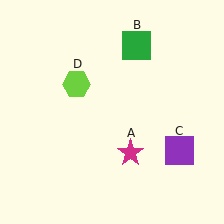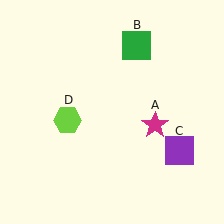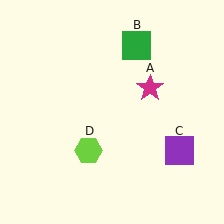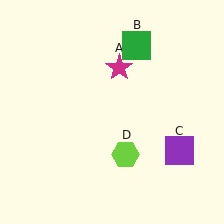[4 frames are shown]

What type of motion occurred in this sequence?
The magenta star (object A), lime hexagon (object D) rotated counterclockwise around the center of the scene.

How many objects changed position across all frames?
2 objects changed position: magenta star (object A), lime hexagon (object D).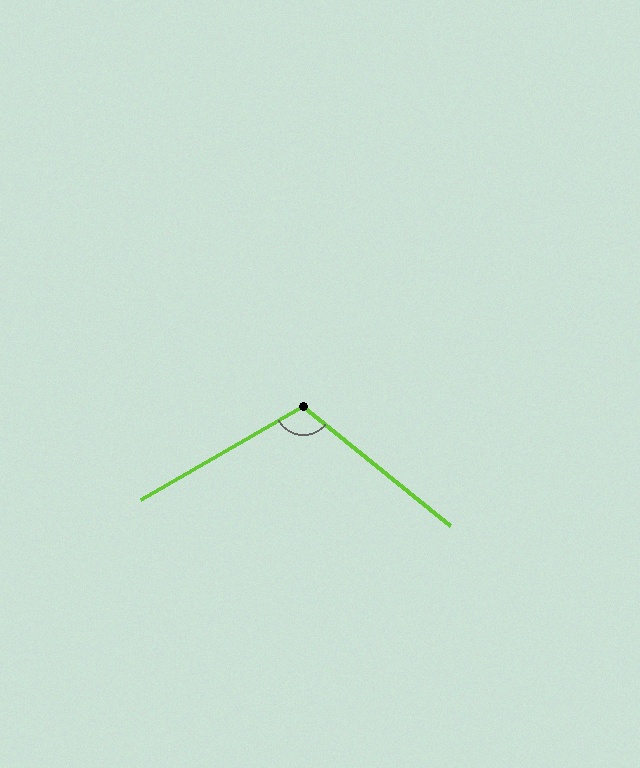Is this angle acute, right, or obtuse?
It is obtuse.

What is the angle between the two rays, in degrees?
Approximately 111 degrees.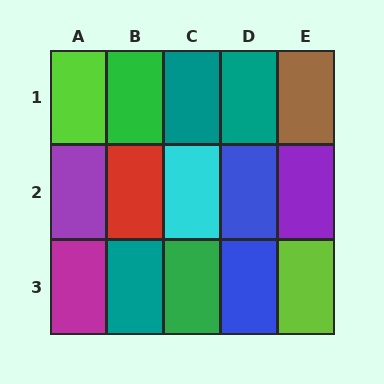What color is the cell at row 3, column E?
Lime.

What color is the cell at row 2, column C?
Cyan.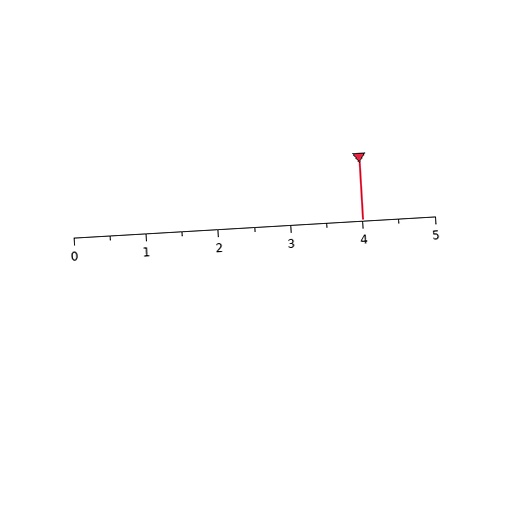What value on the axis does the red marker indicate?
The marker indicates approximately 4.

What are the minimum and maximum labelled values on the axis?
The axis runs from 0 to 5.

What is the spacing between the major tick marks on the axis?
The major ticks are spaced 1 apart.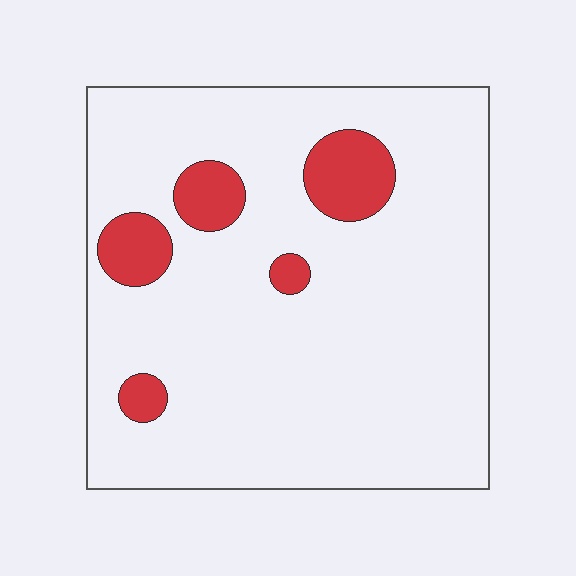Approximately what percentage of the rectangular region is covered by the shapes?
Approximately 10%.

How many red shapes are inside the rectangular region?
5.